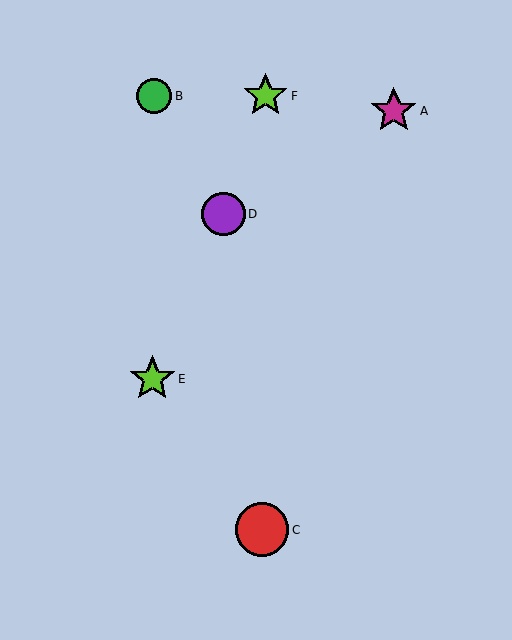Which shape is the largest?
The red circle (labeled C) is the largest.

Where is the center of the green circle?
The center of the green circle is at (154, 96).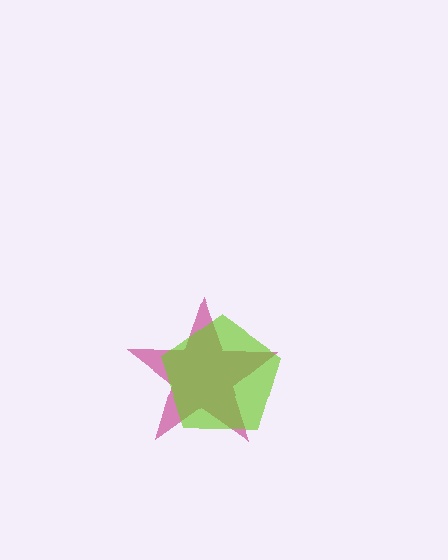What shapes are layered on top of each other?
The layered shapes are: a magenta star, a lime pentagon.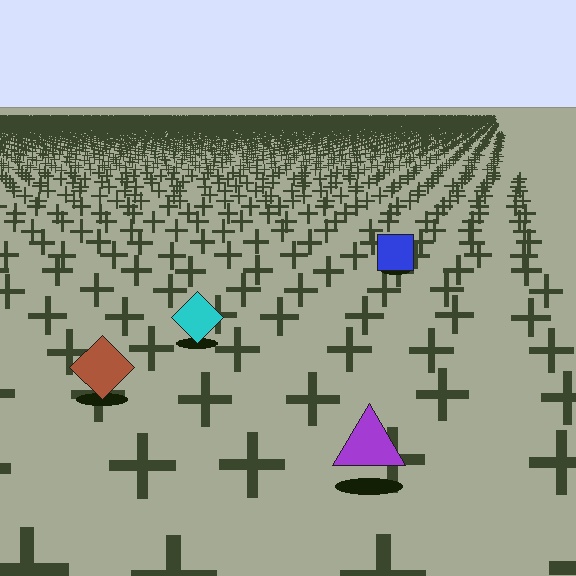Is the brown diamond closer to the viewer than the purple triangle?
No. The purple triangle is closer — you can tell from the texture gradient: the ground texture is coarser near it.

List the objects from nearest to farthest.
From nearest to farthest: the purple triangle, the brown diamond, the cyan diamond, the blue square.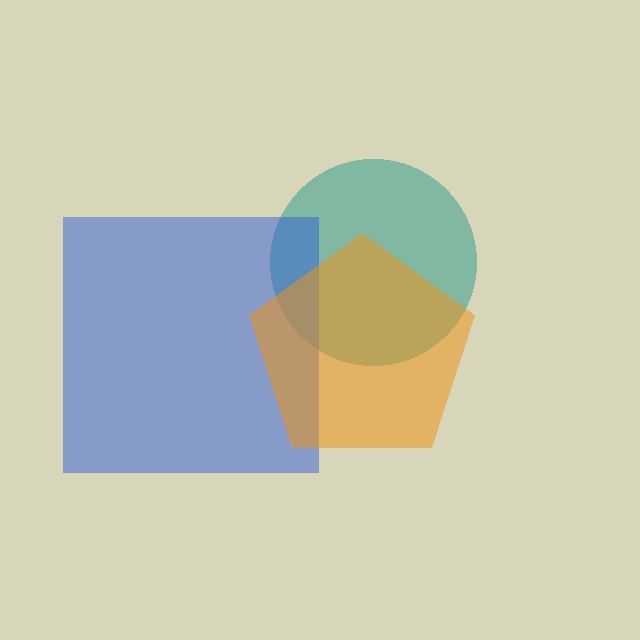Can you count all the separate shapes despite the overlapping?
Yes, there are 3 separate shapes.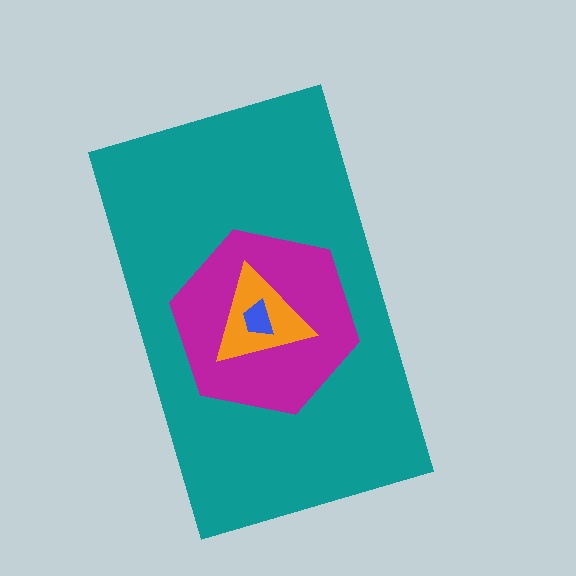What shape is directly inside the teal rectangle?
The magenta hexagon.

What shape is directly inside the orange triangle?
The blue trapezoid.